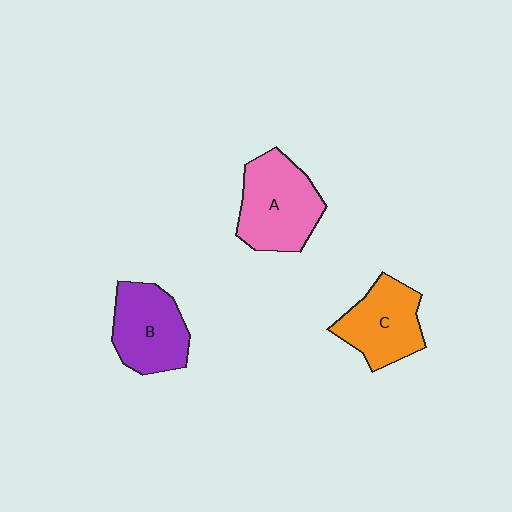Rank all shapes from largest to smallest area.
From largest to smallest: A (pink), B (purple), C (orange).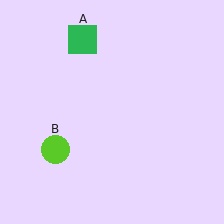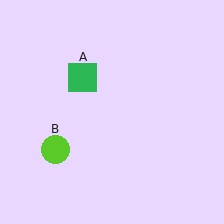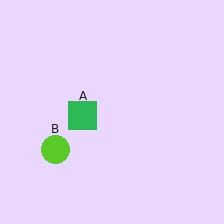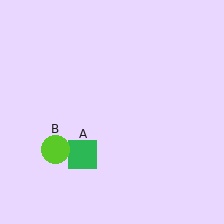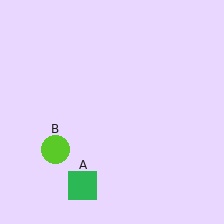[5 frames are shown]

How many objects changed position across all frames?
1 object changed position: green square (object A).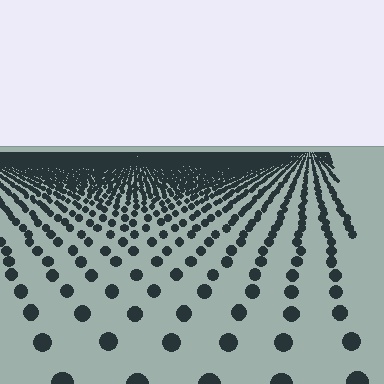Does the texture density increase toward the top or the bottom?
Density increases toward the top.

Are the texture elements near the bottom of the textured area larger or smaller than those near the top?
Larger. Near the bottom, elements are closer to the viewer and appear at a bigger on-screen size.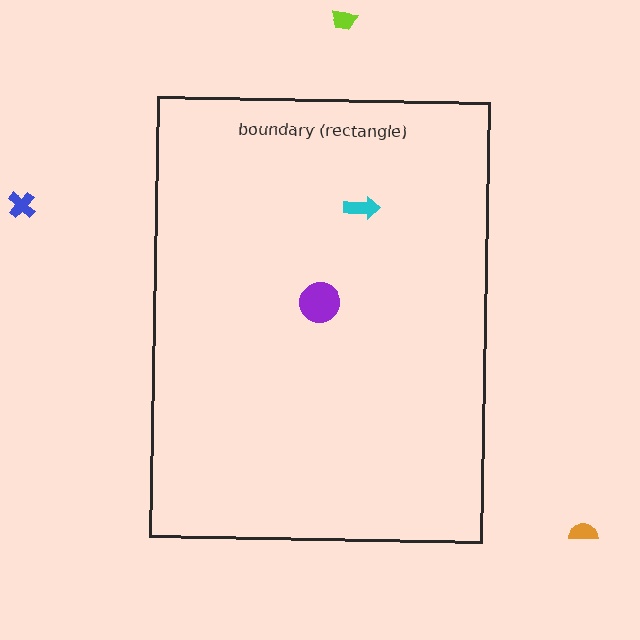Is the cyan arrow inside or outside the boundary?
Inside.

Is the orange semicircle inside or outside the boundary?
Outside.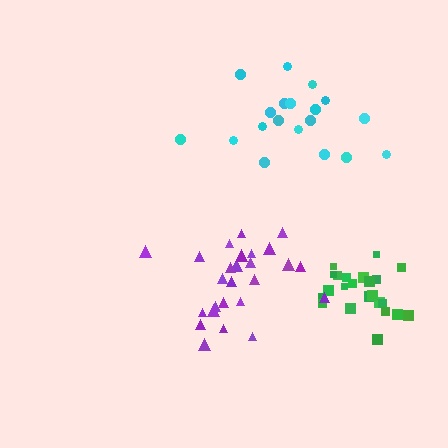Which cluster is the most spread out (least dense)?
Cyan.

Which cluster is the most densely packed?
Green.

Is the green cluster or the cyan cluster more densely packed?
Green.